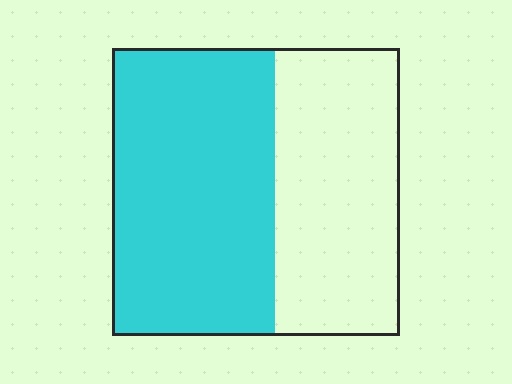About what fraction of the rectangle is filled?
About three fifths (3/5).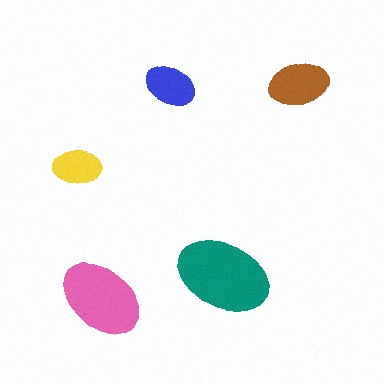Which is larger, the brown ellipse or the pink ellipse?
The pink one.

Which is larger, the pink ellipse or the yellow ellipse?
The pink one.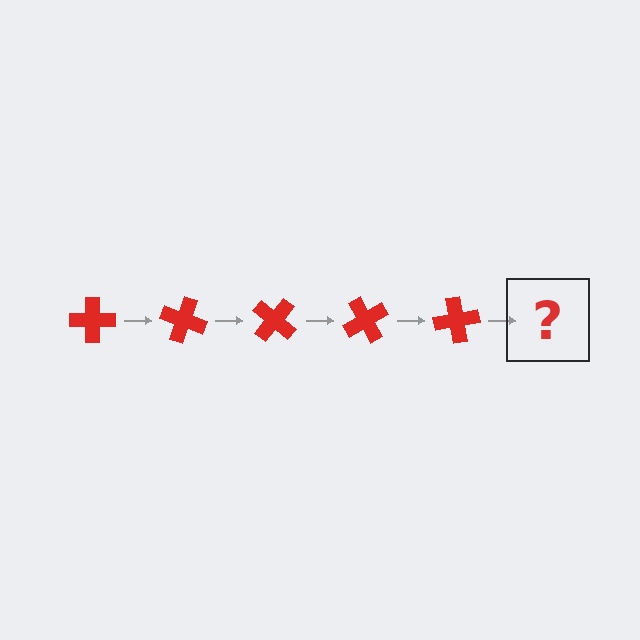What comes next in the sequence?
The next element should be a red cross rotated 100 degrees.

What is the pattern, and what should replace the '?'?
The pattern is that the cross rotates 20 degrees each step. The '?' should be a red cross rotated 100 degrees.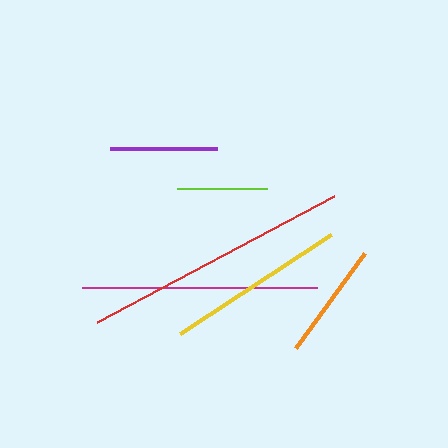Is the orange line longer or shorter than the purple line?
The orange line is longer than the purple line.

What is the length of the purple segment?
The purple segment is approximately 107 pixels long.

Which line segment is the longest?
The red line is the longest at approximately 268 pixels.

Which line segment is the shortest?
The lime line is the shortest at approximately 91 pixels.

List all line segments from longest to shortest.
From longest to shortest: red, magenta, yellow, orange, purple, lime.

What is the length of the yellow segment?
The yellow segment is approximately 180 pixels long.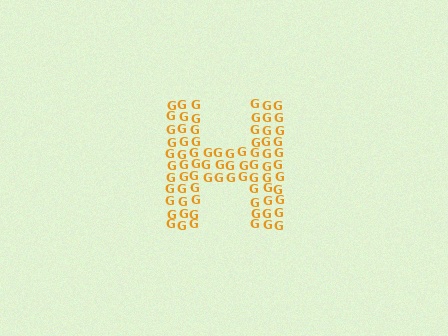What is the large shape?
The large shape is the letter H.